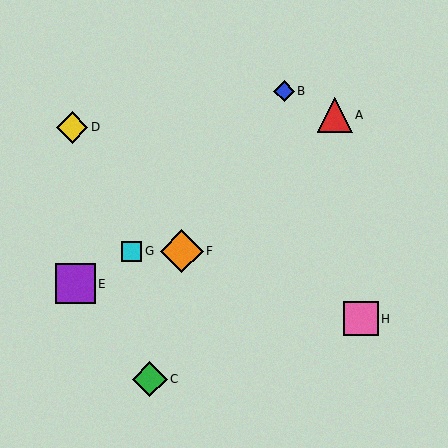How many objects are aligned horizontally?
2 objects (F, G) are aligned horizontally.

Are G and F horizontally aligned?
Yes, both are at y≈251.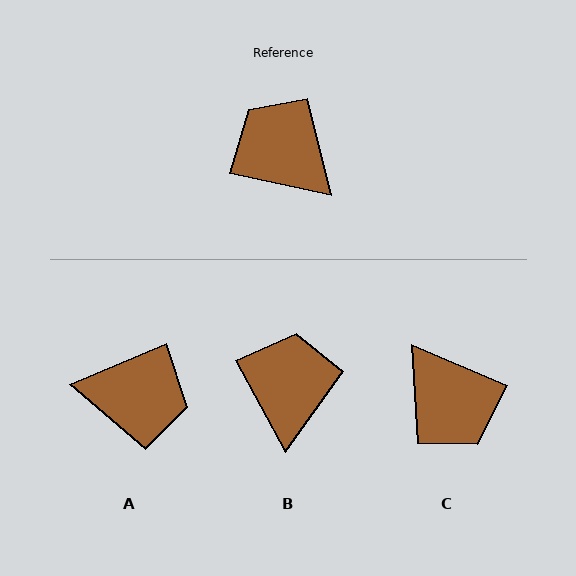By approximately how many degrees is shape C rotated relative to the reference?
Approximately 169 degrees counter-clockwise.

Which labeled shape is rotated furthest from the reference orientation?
C, about 169 degrees away.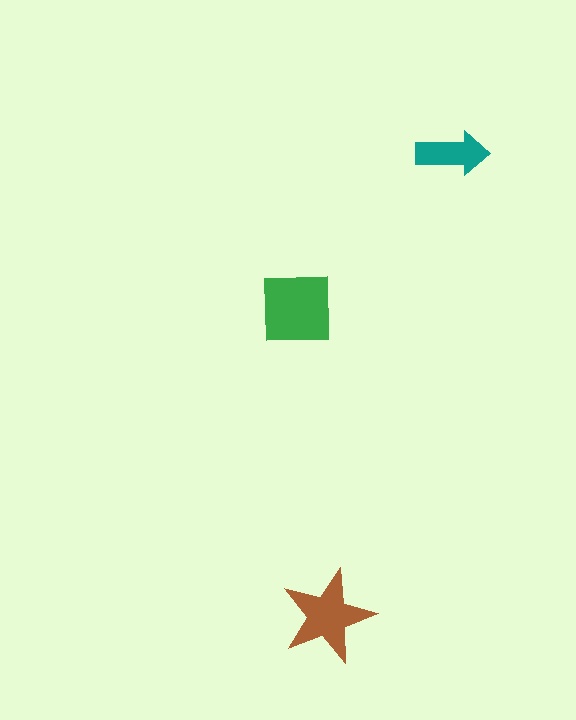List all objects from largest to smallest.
The green square, the brown star, the teal arrow.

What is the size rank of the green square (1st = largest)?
1st.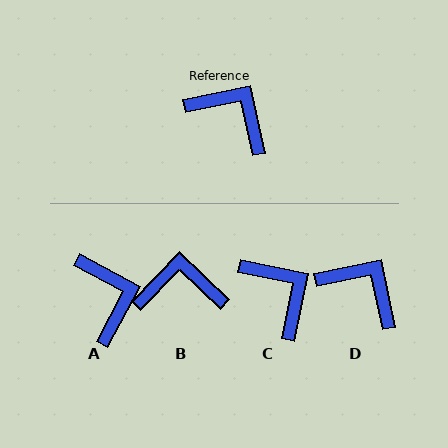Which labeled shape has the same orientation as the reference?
D.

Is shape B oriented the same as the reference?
No, it is off by about 34 degrees.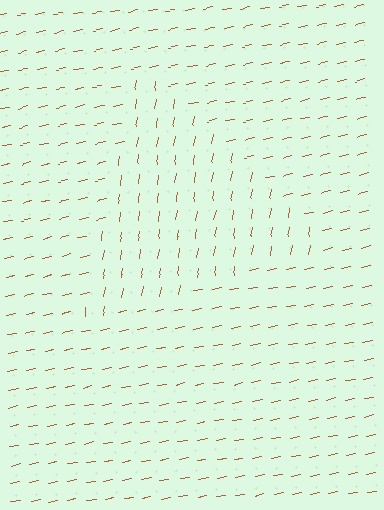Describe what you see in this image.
The image is filled with small brown line segments. A triangle region in the image has lines oriented differently from the surrounding lines, creating a visible texture boundary.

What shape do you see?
I see a triangle.